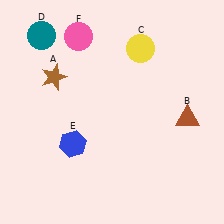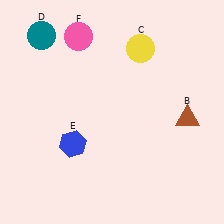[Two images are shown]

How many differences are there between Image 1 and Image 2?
There is 1 difference between the two images.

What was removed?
The brown star (A) was removed in Image 2.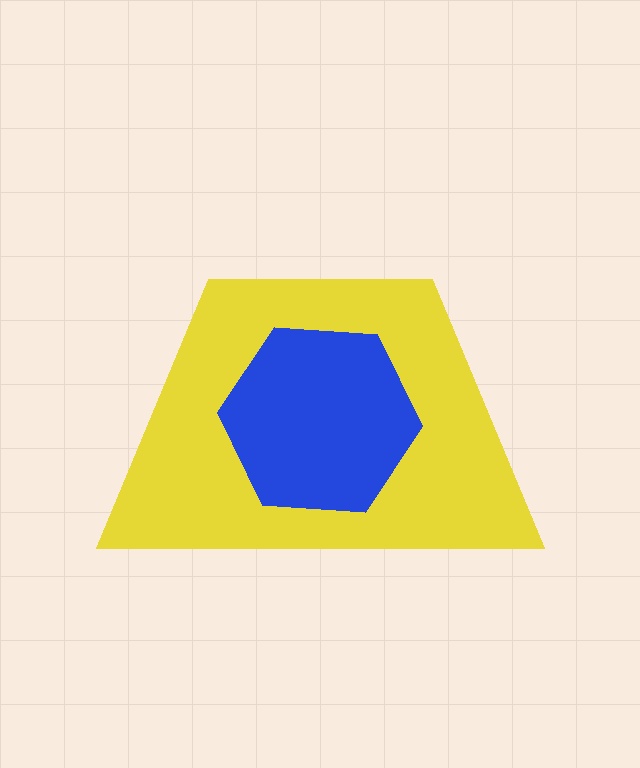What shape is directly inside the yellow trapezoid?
The blue hexagon.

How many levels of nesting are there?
2.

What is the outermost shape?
The yellow trapezoid.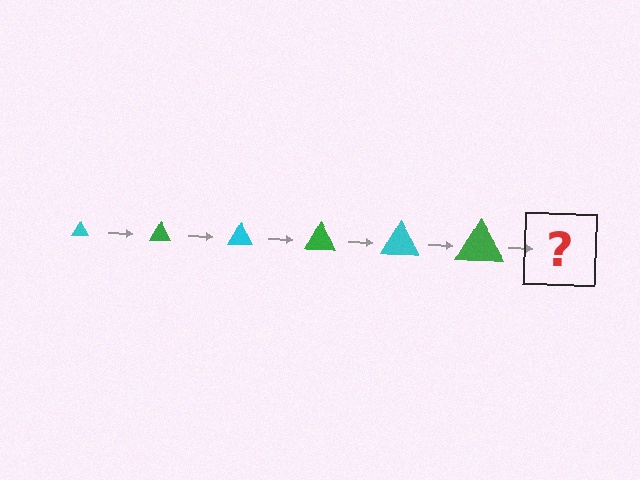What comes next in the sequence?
The next element should be a cyan triangle, larger than the previous one.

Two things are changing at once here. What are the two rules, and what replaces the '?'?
The two rules are that the triangle grows larger each step and the color cycles through cyan and green. The '?' should be a cyan triangle, larger than the previous one.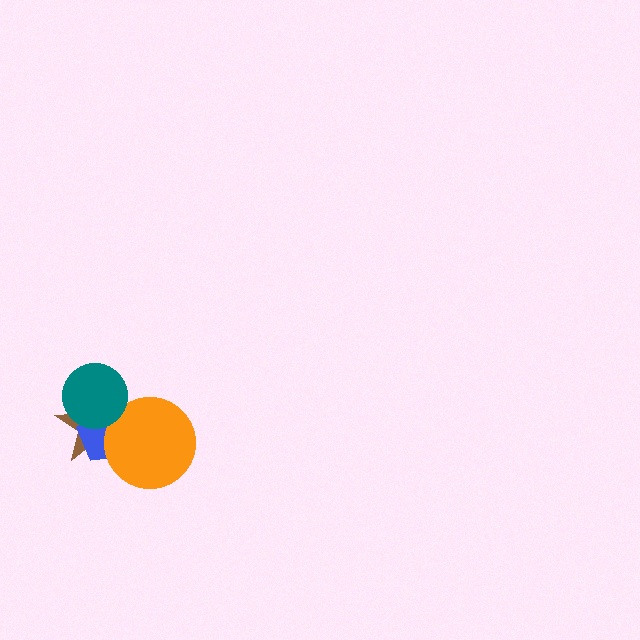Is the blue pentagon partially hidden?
Yes, it is partially covered by another shape.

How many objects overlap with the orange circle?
2 objects overlap with the orange circle.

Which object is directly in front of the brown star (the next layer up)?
The blue pentagon is directly in front of the brown star.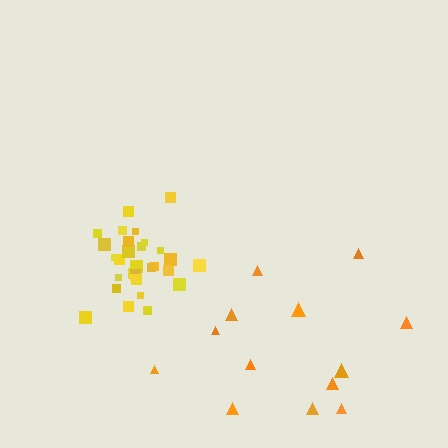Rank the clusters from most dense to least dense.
yellow, orange.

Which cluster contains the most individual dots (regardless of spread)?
Yellow (31).